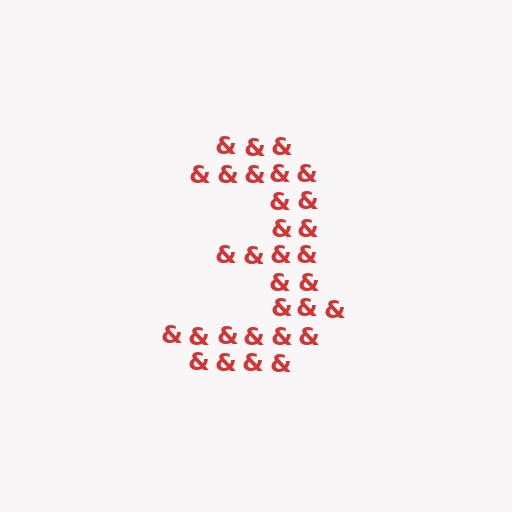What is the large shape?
The large shape is the digit 3.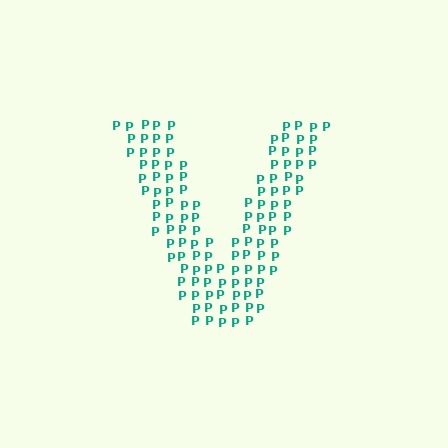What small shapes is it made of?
It is made of small letter P's.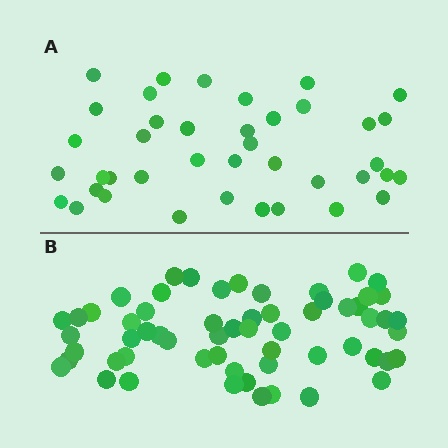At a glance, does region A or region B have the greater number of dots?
Region B (the bottom region) has more dots.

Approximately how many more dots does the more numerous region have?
Region B has approximately 20 more dots than region A.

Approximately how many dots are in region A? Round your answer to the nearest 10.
About 40 dots.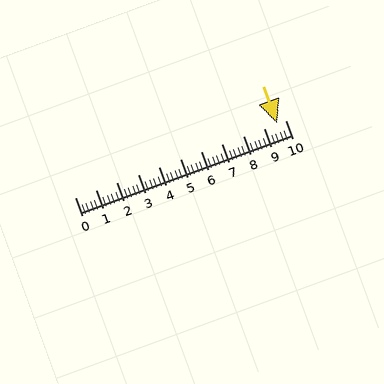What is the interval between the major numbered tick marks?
The major tick marks are spaced 1 units apart.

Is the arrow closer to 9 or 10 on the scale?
The arrow is closer to 10.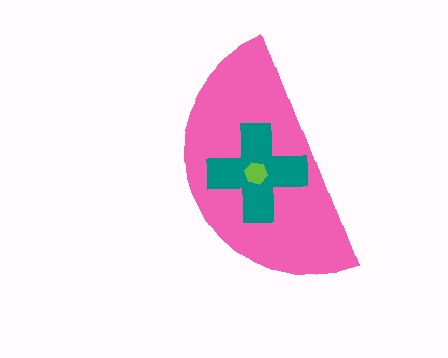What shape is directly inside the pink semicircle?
The teal cross.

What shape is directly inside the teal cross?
The lime hexagon.